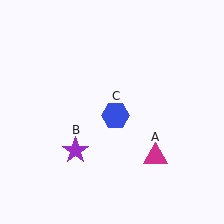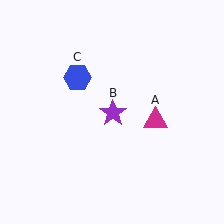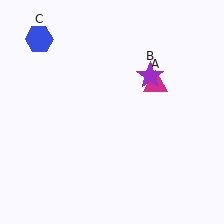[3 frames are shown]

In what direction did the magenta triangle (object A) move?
The magenta triangle (object A) moved up.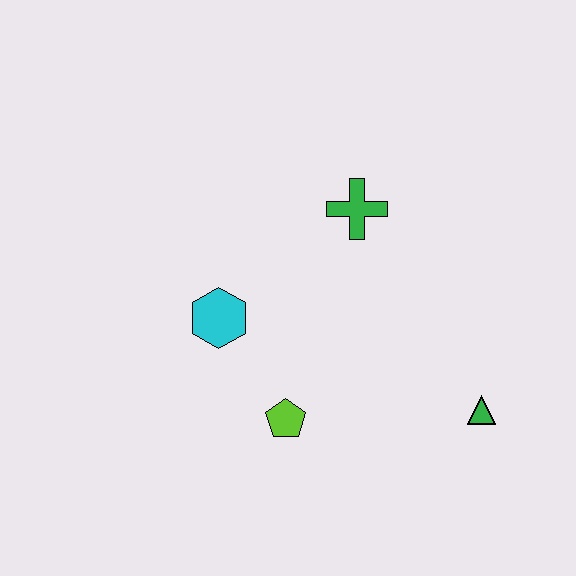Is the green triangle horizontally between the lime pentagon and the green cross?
No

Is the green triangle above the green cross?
No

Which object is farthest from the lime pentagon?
The green cross is farthest from the lime pentagon.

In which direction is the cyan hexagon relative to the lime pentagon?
The cyan hexagon is above the lime pentagon.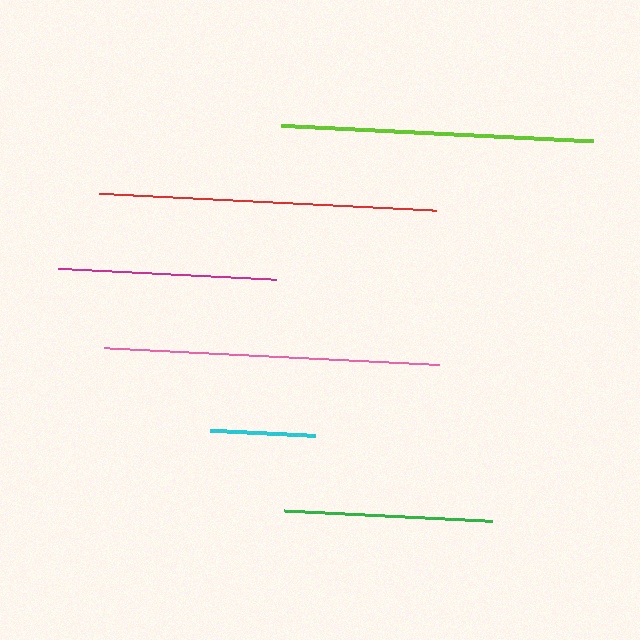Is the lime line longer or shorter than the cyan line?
The lime line is longer than the cyan line.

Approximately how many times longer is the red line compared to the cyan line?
The red line is approximately 3.2 times the length of the cyan line.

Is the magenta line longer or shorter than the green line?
The magenta line is longer than the green line.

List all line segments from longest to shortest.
From longest to shortest: red, pink, lime, magenta, green, cyan.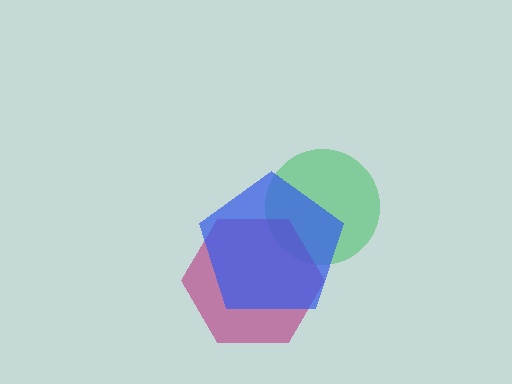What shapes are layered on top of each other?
The layered shapes are: a green circle, a magenta hexagon, a blue pentagon.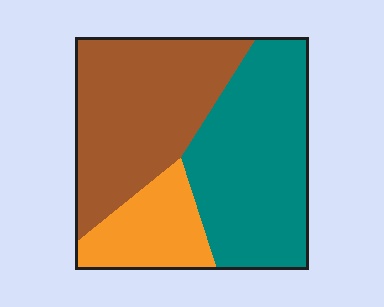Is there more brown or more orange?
Brown.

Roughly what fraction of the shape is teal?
Teal covers about 45% of the shape.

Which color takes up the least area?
Orange, at roughly 15%.